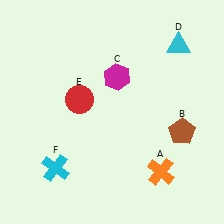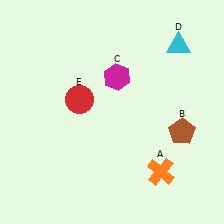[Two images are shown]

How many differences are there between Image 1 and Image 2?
There is 1 difference between the two images.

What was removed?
The cyan cross (F) was removed in Image 2.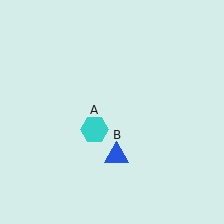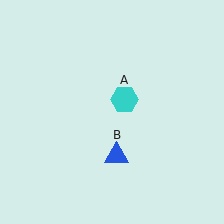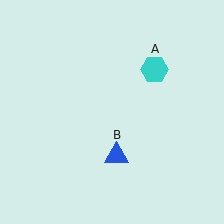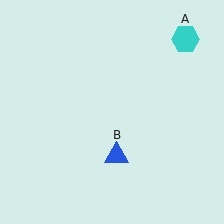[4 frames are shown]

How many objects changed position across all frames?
1 object changed position: cyan hexagon (object A).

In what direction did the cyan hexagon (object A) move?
The cyan hexagon (object A) moved up and to the right.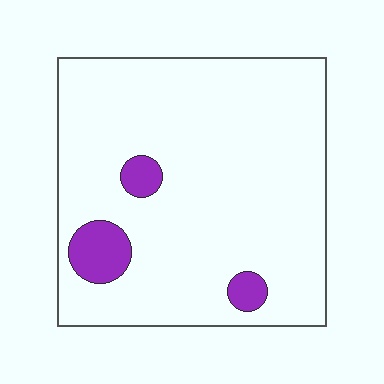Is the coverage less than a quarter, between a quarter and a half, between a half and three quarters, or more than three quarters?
Less than a quarter.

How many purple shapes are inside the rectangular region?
3.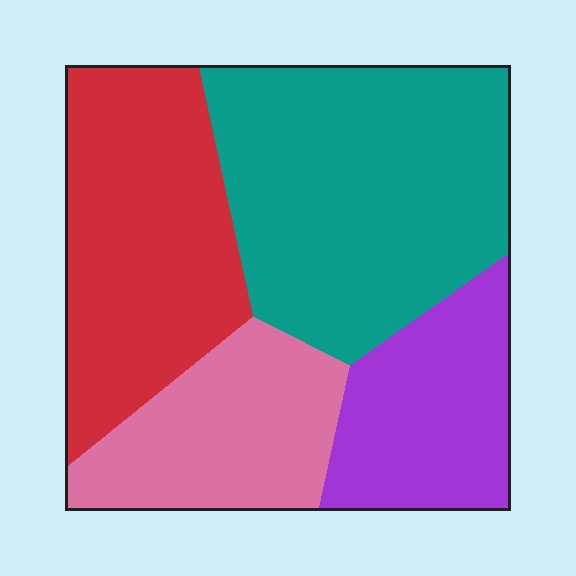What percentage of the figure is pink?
Pink takes up between a sixth and a third of the figure.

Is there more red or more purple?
Red.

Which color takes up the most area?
Teal, at roughly 35%.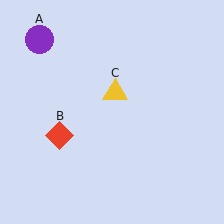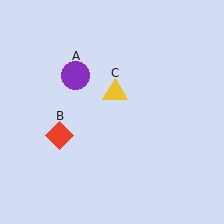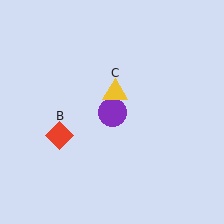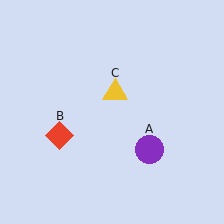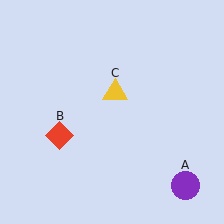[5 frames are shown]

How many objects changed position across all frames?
1 object changed position: purple circle (object A).